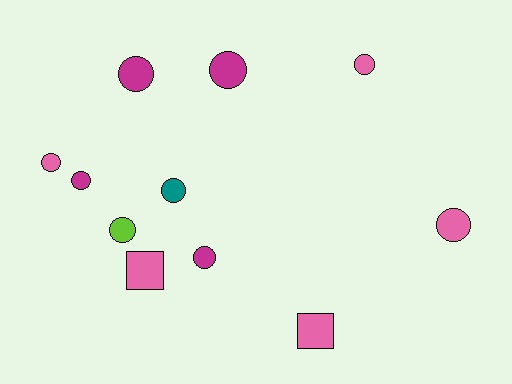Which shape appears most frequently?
Circle, with 9 objects.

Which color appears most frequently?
Pink, with 5 objects.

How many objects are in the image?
There are 11 objects.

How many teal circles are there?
There is 1 teal circle.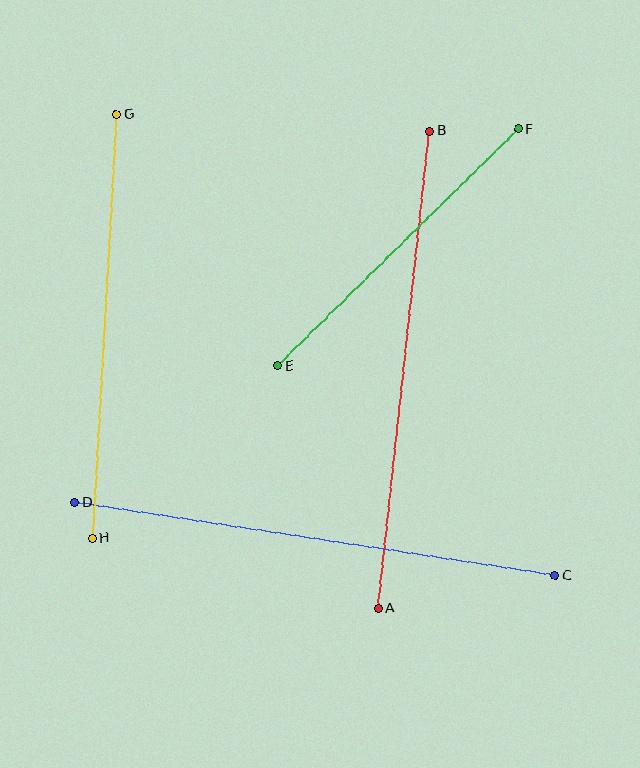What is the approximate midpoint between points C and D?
The midpoint is at approximately (315, 539) pixels.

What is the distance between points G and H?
The distance is approximately 425 pixels.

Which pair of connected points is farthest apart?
Points C and D are farthest apart.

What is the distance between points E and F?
The distance is approximately 338 pixels.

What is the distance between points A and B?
The distance is approximately 480 pixels.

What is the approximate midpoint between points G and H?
The midpoint is at approximately (104, 327) pixels.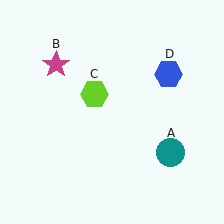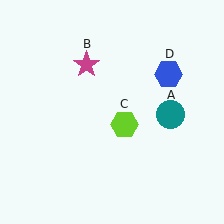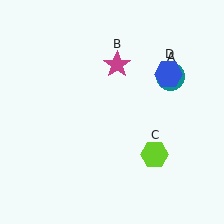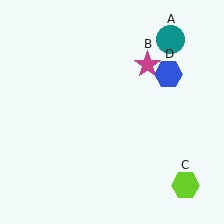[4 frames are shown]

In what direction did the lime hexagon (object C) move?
The lime hexagon (object C) moved down and to the right.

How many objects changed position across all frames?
3 objects changed position: teal circle (object A), magenta star (object B), lime hexagon (object C).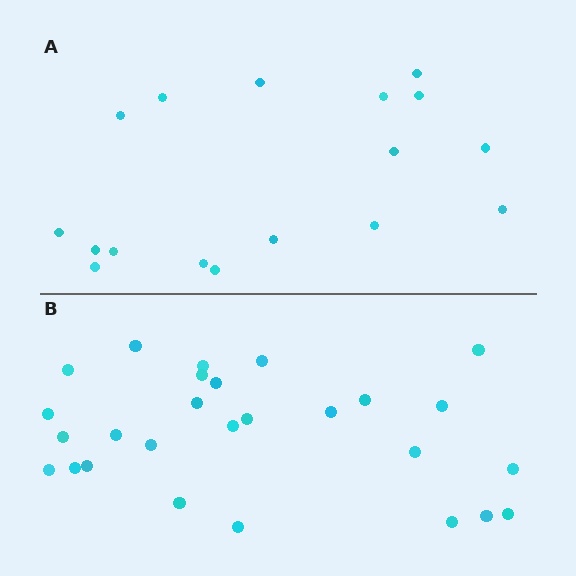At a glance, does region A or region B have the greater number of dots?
Region B (the bottom region) has more dots.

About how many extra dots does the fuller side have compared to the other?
Region B has roughly 10 or so more dots than region A.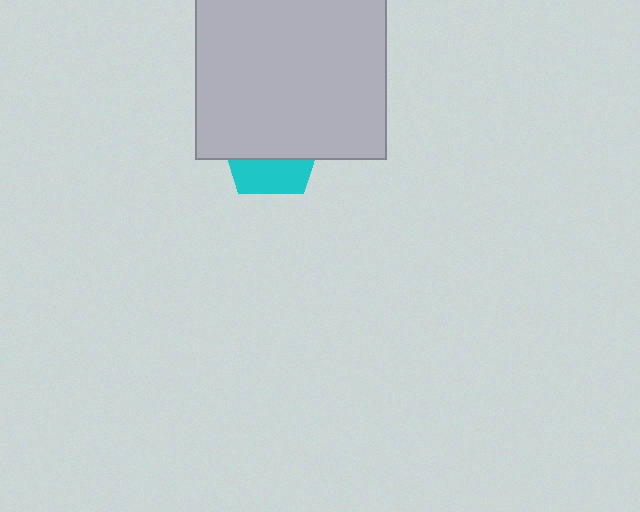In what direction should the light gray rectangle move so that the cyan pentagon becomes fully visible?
The light gray rectangle should move up. That is the shortest direction to clear the overlap and leave the cyan pentagon fully visible.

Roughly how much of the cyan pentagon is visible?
A small part of it is visible (roughly 36%).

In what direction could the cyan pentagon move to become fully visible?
The cyan pentagon could move down. That would shift it out from behind the light gray rectangle entirely.